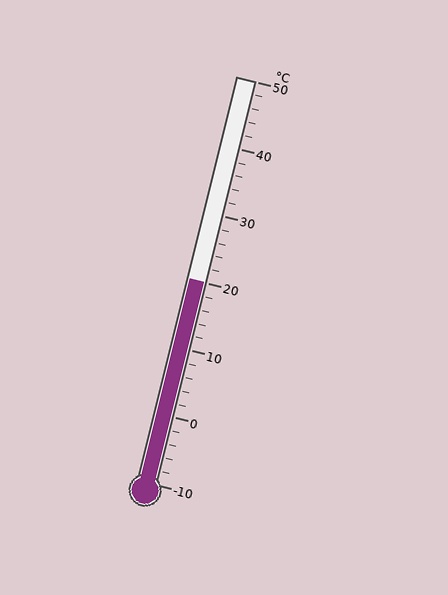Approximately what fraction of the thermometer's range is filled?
The thermometer is filled to approximately 50% of its range.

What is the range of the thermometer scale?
The thermometer scale ranges from -10°C to 50°C.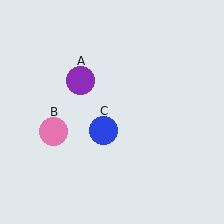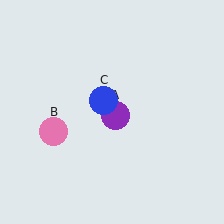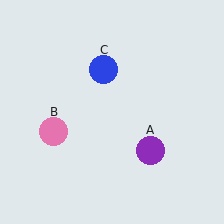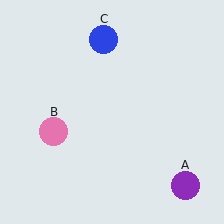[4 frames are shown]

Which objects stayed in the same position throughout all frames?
Pink circle (object B) remained stationary.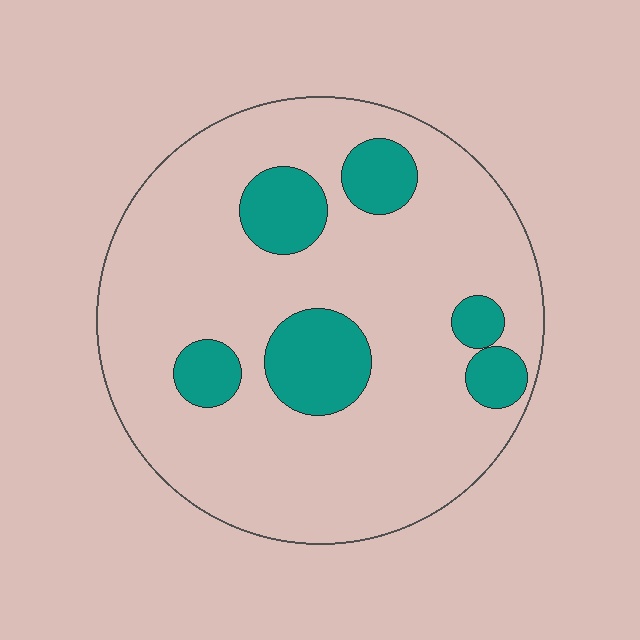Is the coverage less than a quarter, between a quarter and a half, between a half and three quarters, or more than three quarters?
Less than a quarter.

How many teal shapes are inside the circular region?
6.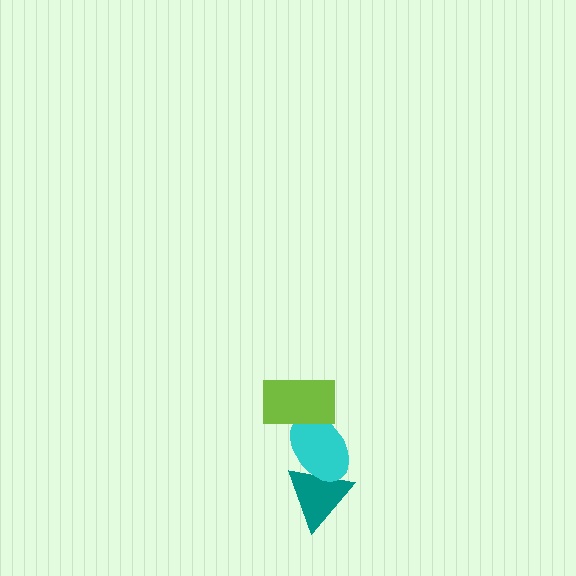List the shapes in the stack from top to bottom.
From top to bottom: the lime rectangle, the cyan ellipse, the teal triangle.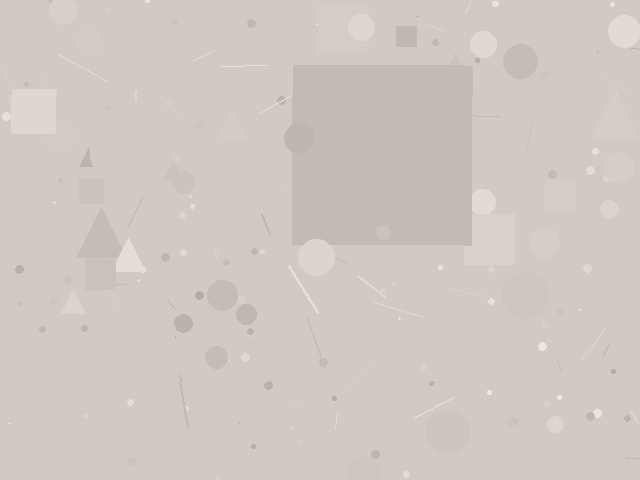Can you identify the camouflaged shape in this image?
The camouflaged shape is a square.